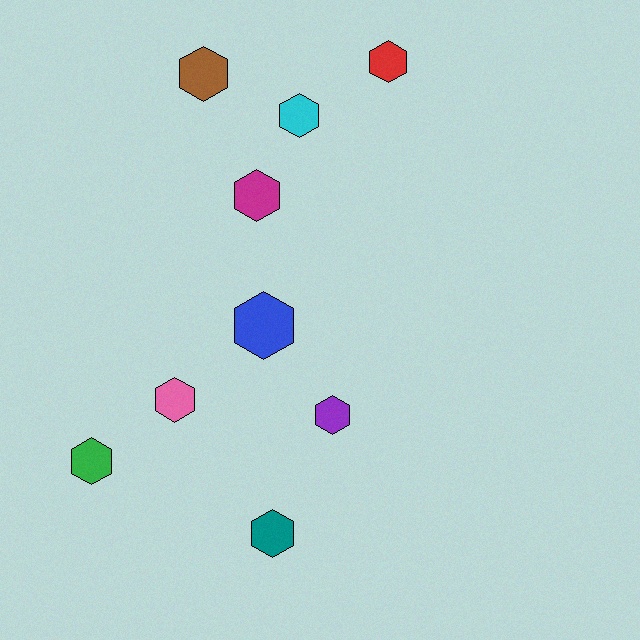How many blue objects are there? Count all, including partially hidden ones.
There is 1 blue object.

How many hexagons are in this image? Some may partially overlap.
There are 9 hexagons.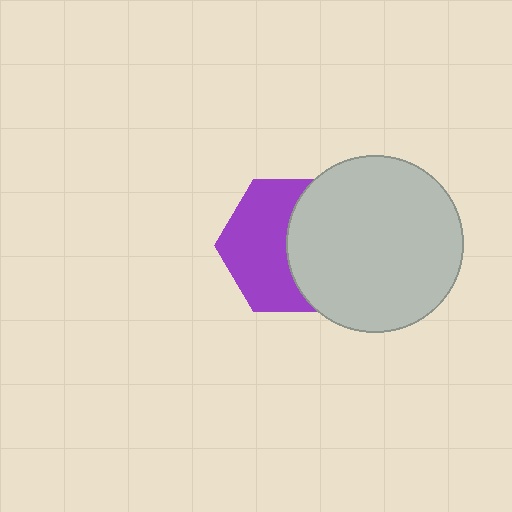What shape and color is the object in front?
The object in front is a light gray circle.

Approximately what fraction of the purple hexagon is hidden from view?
Roughly 47% of the purple hexagon is hidden behind the light gray circle.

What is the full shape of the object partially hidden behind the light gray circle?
The partially hidden object is a purple hexagon.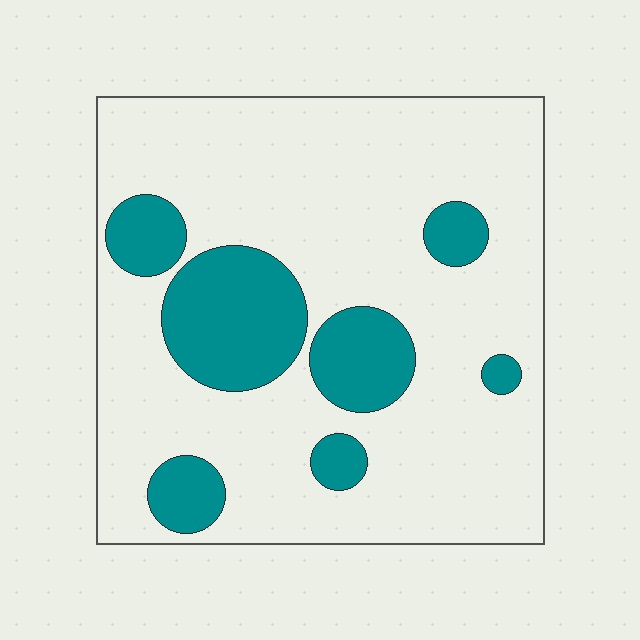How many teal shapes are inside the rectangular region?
7.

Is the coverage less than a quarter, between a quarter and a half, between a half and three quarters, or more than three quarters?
Less than a quarter.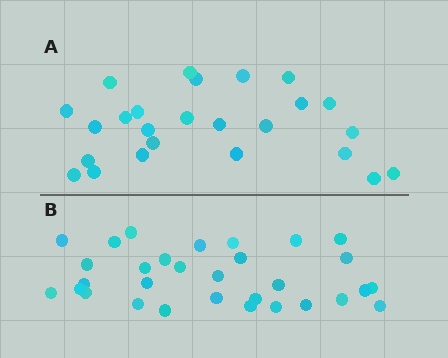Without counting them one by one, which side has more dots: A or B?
Region B (the bottom region) has more dots.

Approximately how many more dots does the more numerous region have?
Region B has about 6 more dots than region A.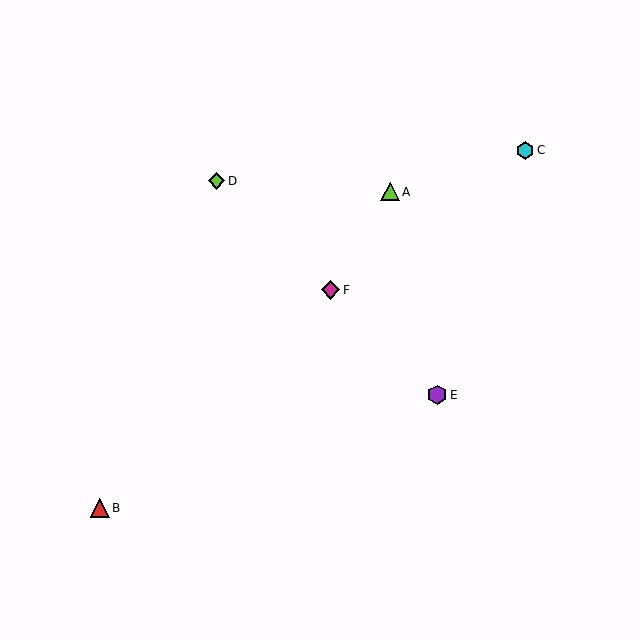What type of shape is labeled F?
Shape F is a magenta diamond.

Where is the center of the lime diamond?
The center of the lime diamond is at (217, 181).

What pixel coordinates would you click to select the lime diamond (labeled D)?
Click at (217, 181) to select the lime diamond D.